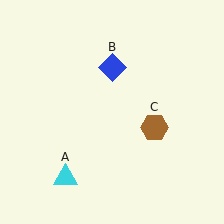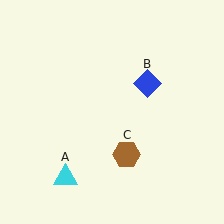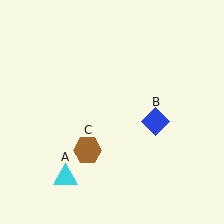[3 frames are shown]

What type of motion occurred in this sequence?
The blue diamond (object B), brown hexagon (object C) rotated clockwise around the center of the scene.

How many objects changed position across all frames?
2 objects changed position: blue diamond (object B), brown hexagon (object C).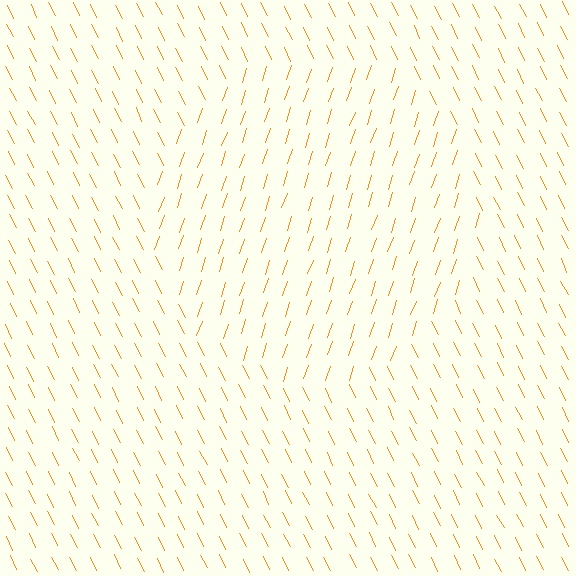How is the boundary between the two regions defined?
The boundary is defined purely by a change in line orientation (approximately 45 degrees difference). All lines are the same color and thickness.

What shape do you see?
I see a circle.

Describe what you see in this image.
The image is filled with small orange line segments. A circle region in the image has lines oriented differently from the surrounding lines, creating a visible texture boundary.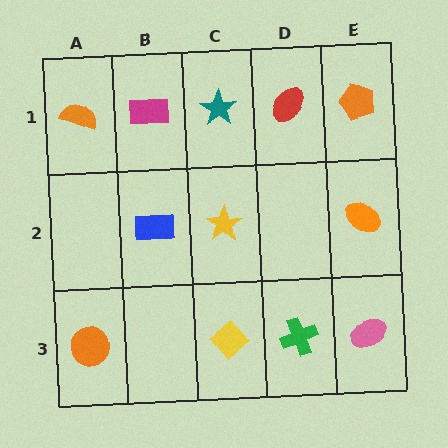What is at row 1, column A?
An orange semicircle.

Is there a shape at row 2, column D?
No, that cell is empty.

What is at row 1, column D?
A red ellipse.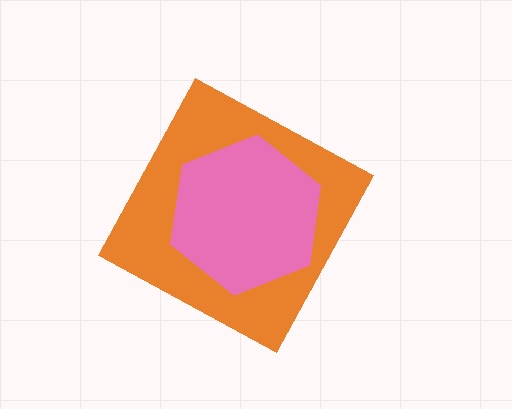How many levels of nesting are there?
2.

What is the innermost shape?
The pink hexagon.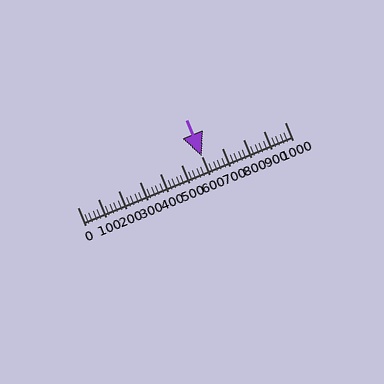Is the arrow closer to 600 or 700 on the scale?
The arrow is closer to 600.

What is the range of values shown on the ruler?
The ruler shows values from 0 to 1000.